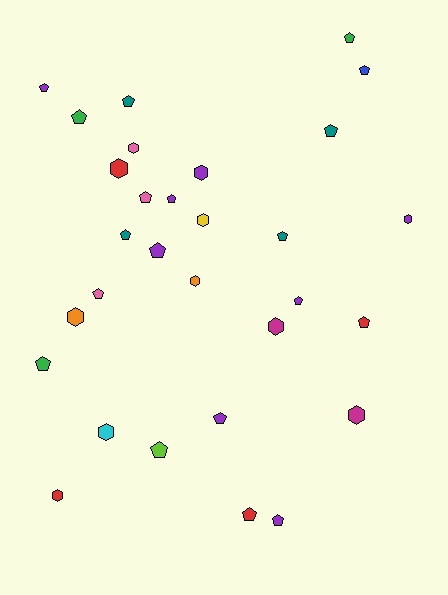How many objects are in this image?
There are 30 objects.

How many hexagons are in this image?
There are 11 hexagons.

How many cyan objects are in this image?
There is 1 cyan object.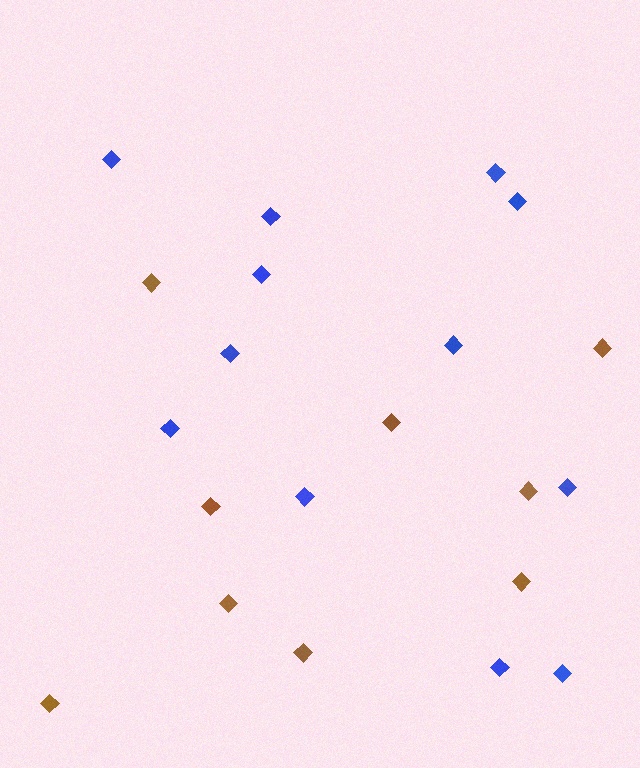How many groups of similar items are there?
There are 2 groups: one group of brown diamonds (9) and one group of blue diamonds (12).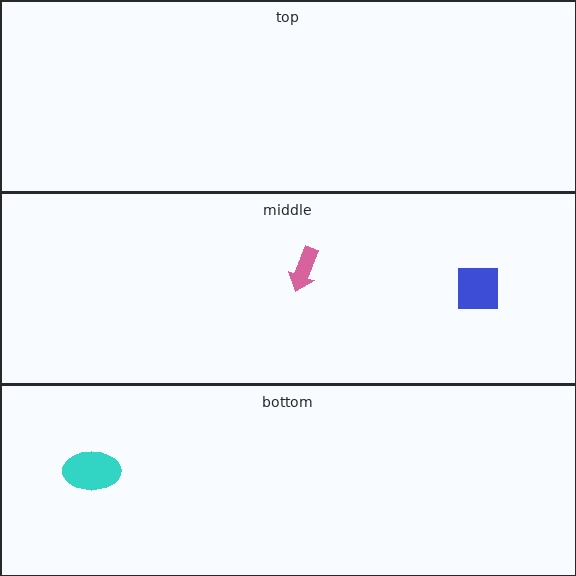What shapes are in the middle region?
The blue square, the pink arrow.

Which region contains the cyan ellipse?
The bottom region.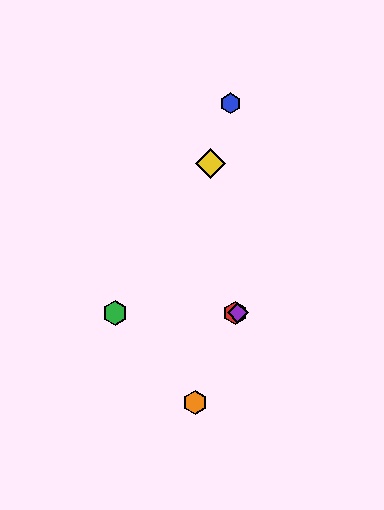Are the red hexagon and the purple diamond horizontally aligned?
Yes, both are at y≈313.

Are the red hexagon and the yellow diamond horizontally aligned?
No, the red hexagon is at y≈313 and the yellow diamond is at y≈164.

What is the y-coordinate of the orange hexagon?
The orange hexagon is at y≈403.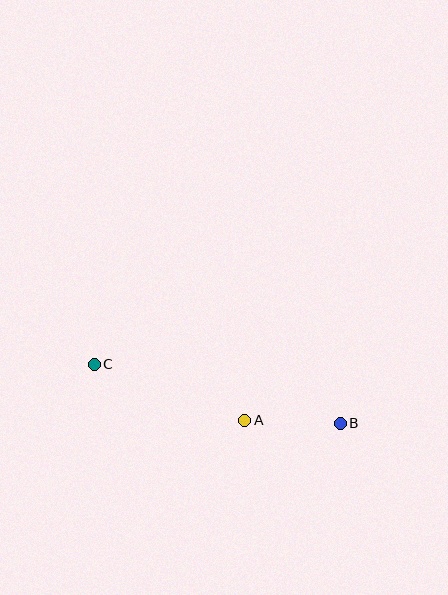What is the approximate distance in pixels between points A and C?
The distance between A and C is approximately 161 pixels.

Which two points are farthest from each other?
Points B and C are farthest from each other.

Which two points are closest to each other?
Points A and B are closest to each other.